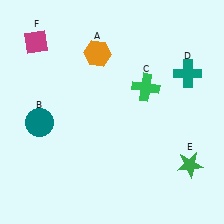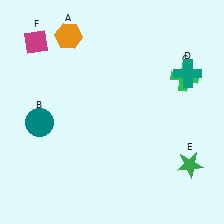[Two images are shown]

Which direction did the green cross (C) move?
The green cross (C) moved right.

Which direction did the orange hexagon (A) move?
The orange hexagon (A) moved left.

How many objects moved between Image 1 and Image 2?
2 objects moved between the two images.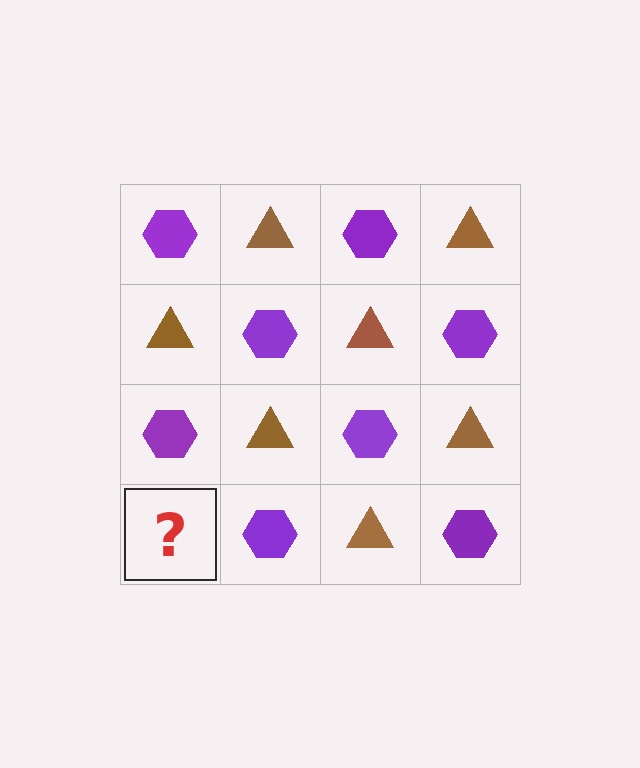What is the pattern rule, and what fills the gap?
The rule is that it alternates purple hexagon and brown triangle in a checkerboard pattern. The gap should be filled with a brown triangle.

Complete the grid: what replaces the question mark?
The question mark should be replaced with a brown triangle.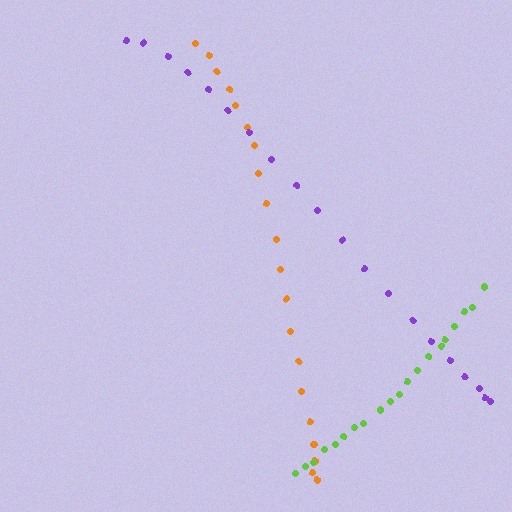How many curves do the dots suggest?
There are 3 distinct paths.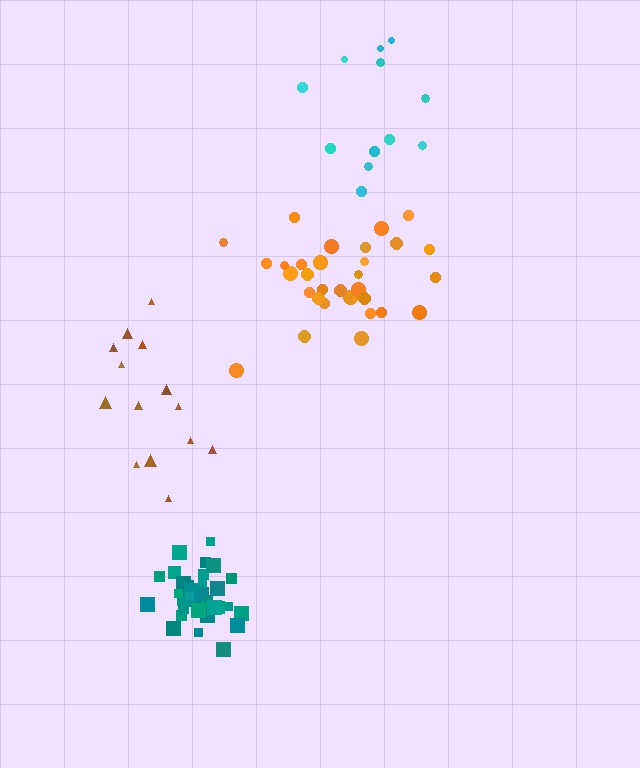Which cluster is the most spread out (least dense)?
Cyan.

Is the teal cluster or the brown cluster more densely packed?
Teal.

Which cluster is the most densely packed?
Teal.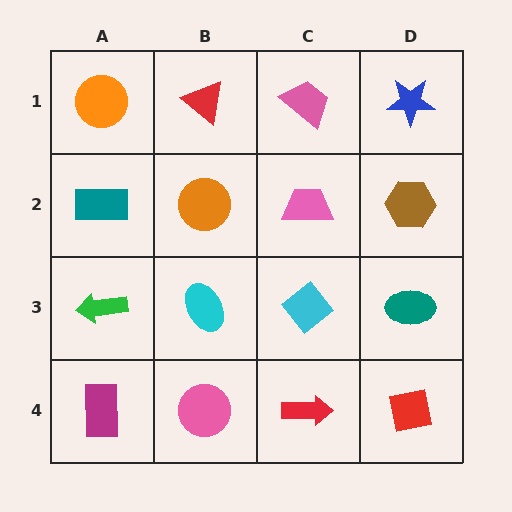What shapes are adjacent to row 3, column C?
A pink trapezoid (row 2, column C), a red arrow (row 4, column C), a cyan ellipse (row 3, column B), a teal ellipse (row 3, column D).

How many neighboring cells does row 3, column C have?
4.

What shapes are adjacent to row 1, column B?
An orange circle (row 2, column B), an orange circle (row 1, column A), a pink trapezoid (row 1, column C).